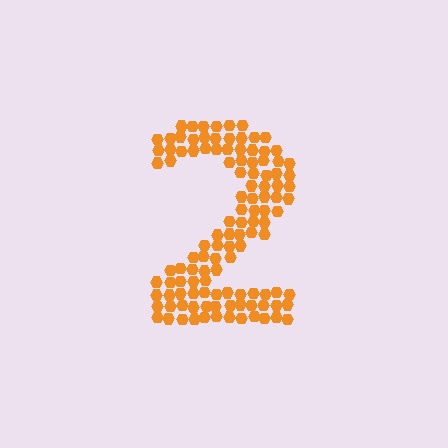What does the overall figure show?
The overall figure shows the digit 2.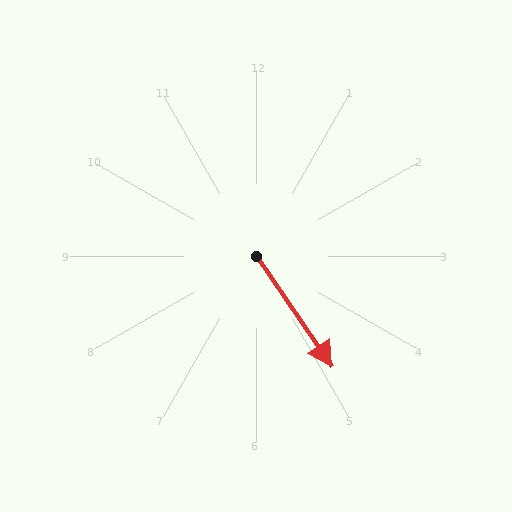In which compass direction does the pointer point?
Southeast.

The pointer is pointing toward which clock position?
Roughly 5 o'clock.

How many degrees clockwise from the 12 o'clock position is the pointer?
Approximately 145 degrees.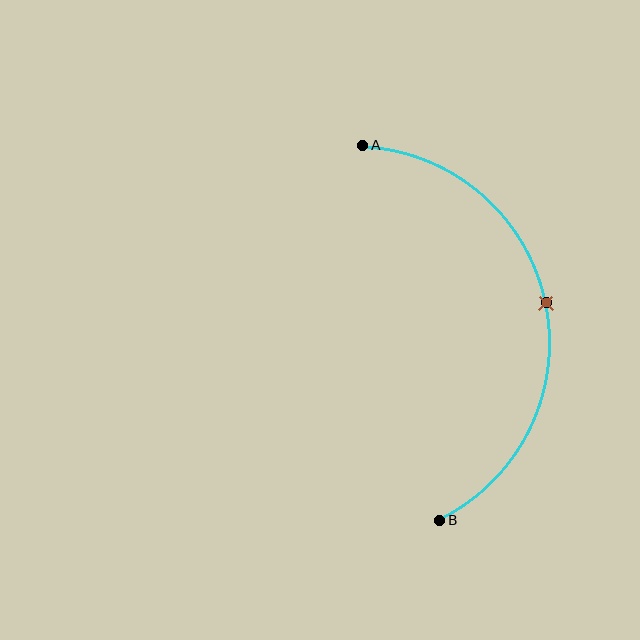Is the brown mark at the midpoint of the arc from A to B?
Yes. The brown mark lies on the arc at equal arc-length from both A and B — it is the arc midpoint.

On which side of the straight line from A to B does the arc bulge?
The arc bulges to the right of the straight line connecting A and B.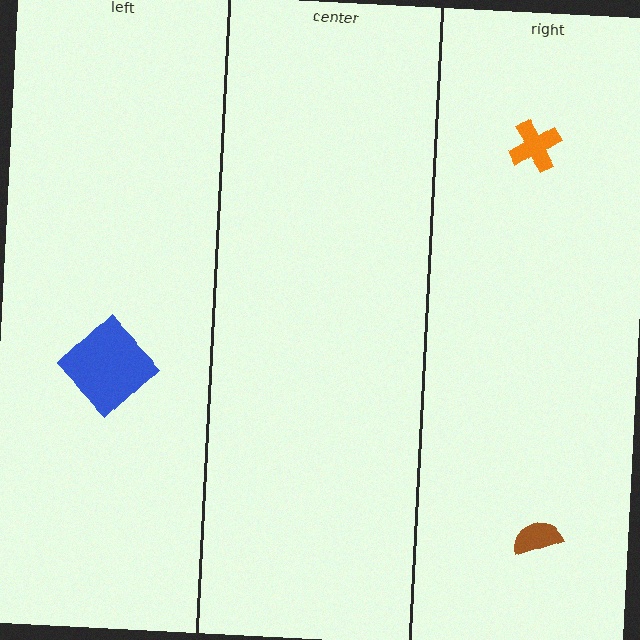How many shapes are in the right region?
2.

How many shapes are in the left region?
1.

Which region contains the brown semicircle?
The right region.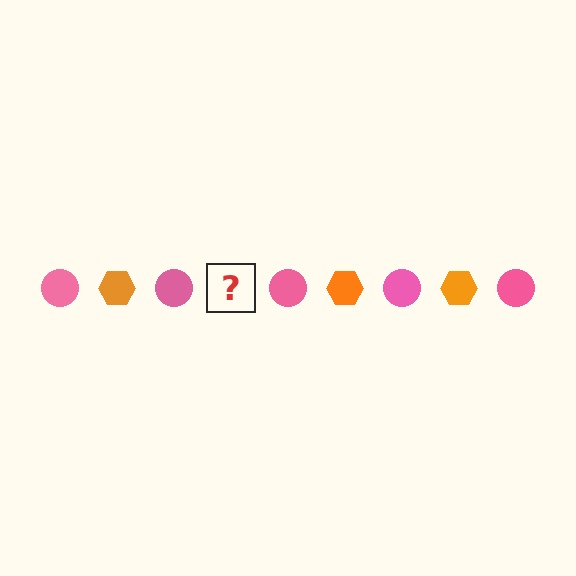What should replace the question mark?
The question mark should be replaced with an orange hexagon.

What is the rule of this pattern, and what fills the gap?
The rule is that the pattern alternates between pink circle and orange hexagon. The gap should be filled with an orange hexagon.